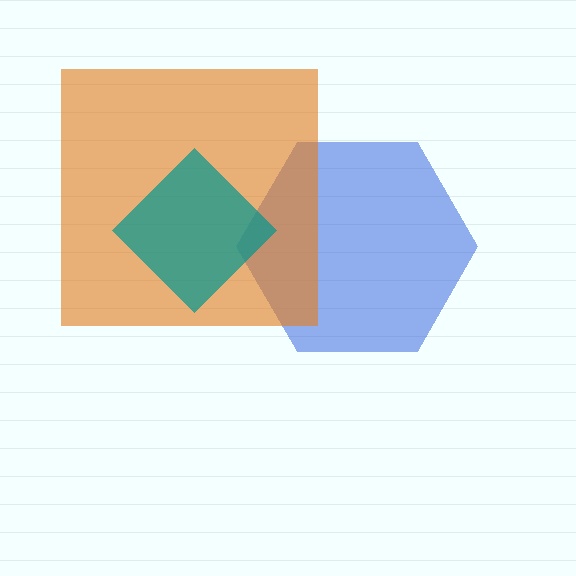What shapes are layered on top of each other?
The layered shapes are: a blue hexagon, an orange square, a teal diamond.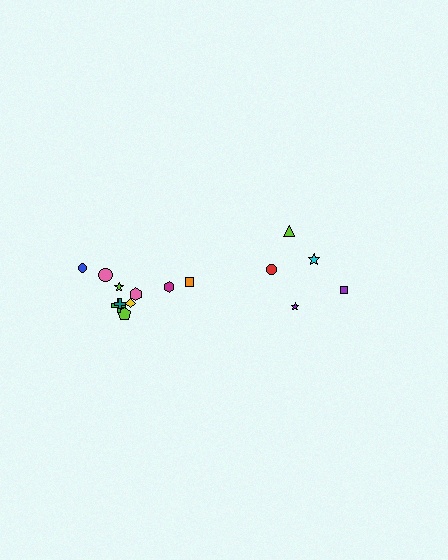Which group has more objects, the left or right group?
The left group.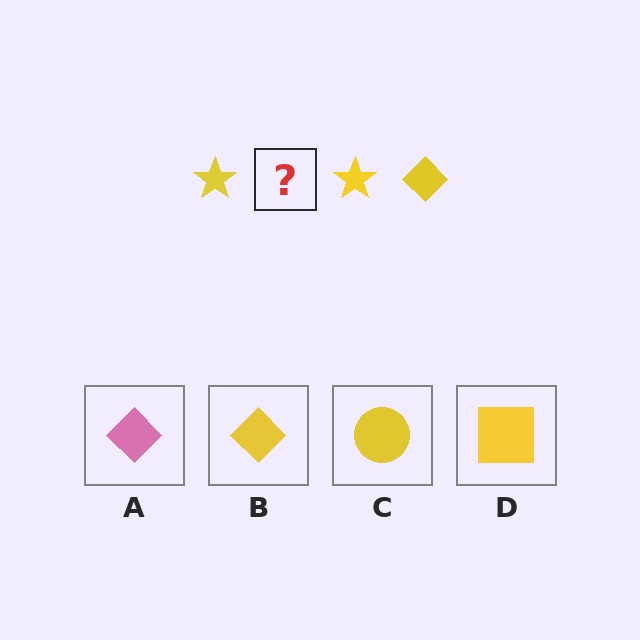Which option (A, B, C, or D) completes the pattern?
B.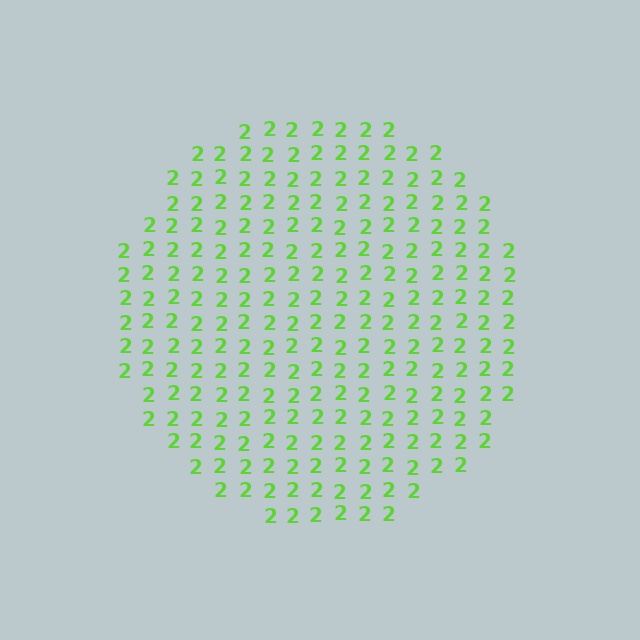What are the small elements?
The small elements are digit 2's.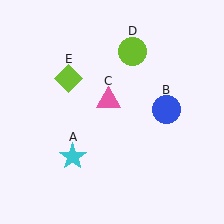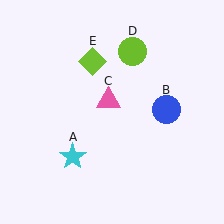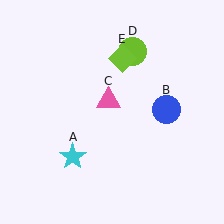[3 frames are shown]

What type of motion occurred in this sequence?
The lime diamond (object E) rotated clockwise around the center of the scene.